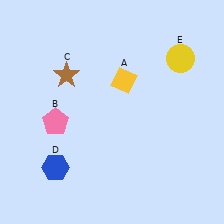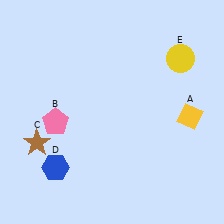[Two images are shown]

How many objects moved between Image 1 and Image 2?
2 objects moved between the two images.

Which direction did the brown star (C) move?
The brown star (C) moved down.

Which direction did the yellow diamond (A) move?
The yellow diamond (A) moved right.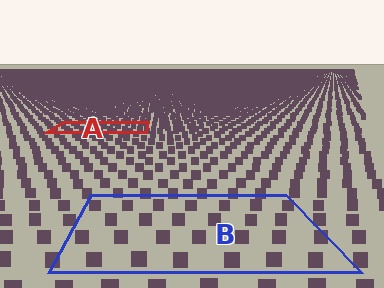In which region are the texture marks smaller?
The texture marks are smaller in region A, because it is farther away.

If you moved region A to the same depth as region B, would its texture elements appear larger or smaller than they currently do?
They would appear larger. At a closer depth, the same texture elements are projected at a bigger on-screen size.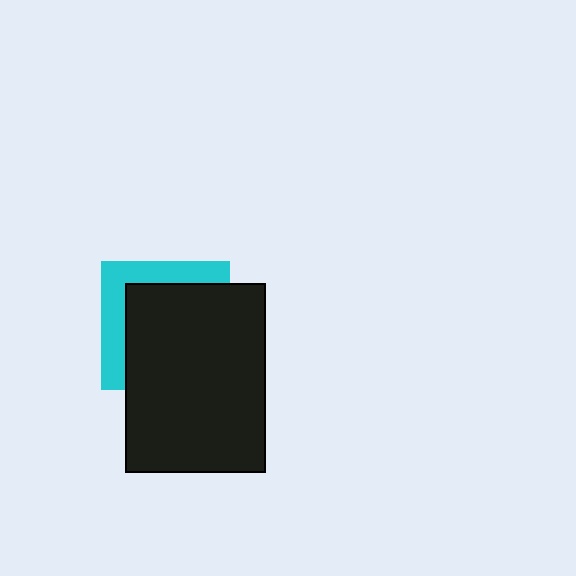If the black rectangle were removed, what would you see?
You would see the complete cyan square.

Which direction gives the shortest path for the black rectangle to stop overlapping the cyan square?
Moving toward the lower-right gives the shortest separation.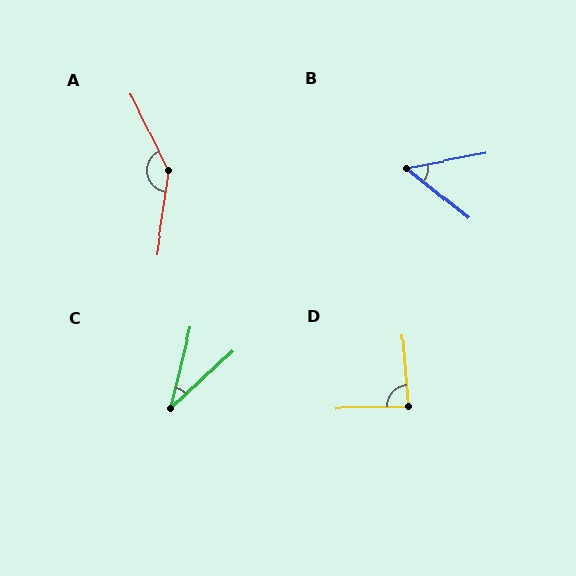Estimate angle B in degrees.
Approximately 49 degrees.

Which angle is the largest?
A, at approximately 147 degrees.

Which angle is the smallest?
C, at approximately 33 degrees.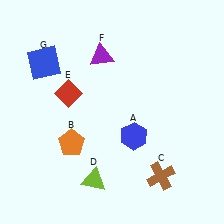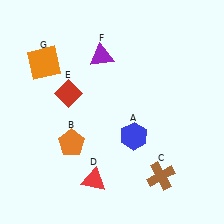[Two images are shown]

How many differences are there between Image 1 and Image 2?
There are 2 differences between the two images.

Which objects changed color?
D changed from lime to red. G changed from blue to orange.